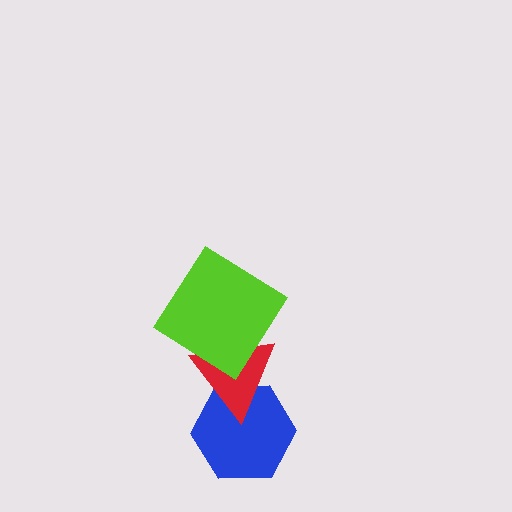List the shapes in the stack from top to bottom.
From top to bottom: the lime diamond, the red triangle, the blue hexagon.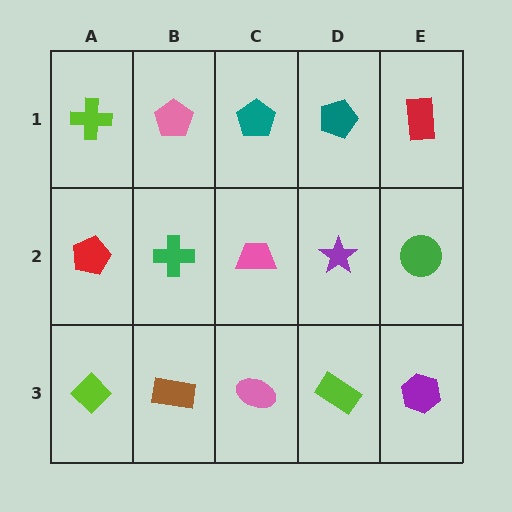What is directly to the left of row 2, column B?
A red pentagon.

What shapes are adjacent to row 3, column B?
A green cross (row 2, column B), a lime diamond (row 3, column A), a pink ellipse (row 3, column C).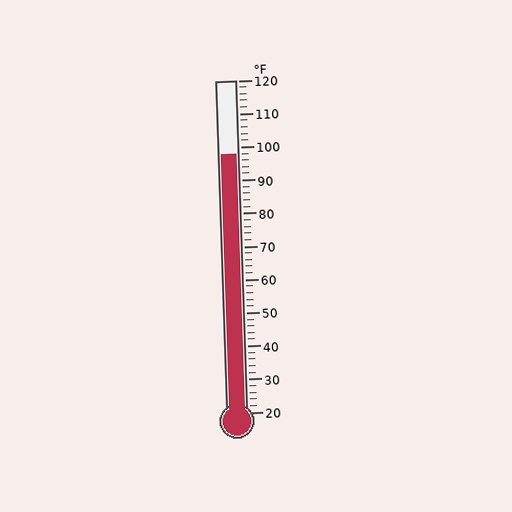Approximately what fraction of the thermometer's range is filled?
The thermometer is filled to approximately 80% of its range.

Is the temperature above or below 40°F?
The temperature is above 40°F.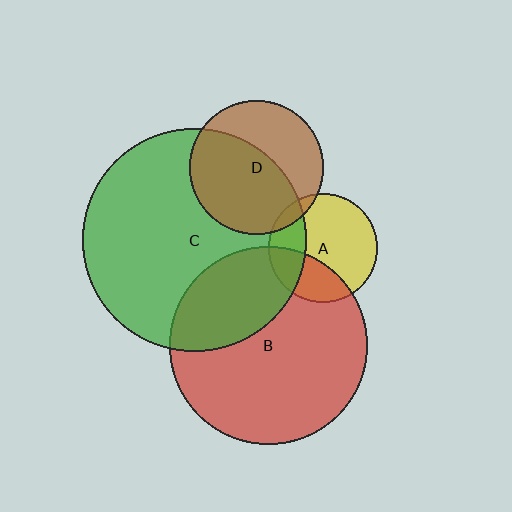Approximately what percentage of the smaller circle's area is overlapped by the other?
Approximately 30%.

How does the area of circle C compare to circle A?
Approximately 4.2 times.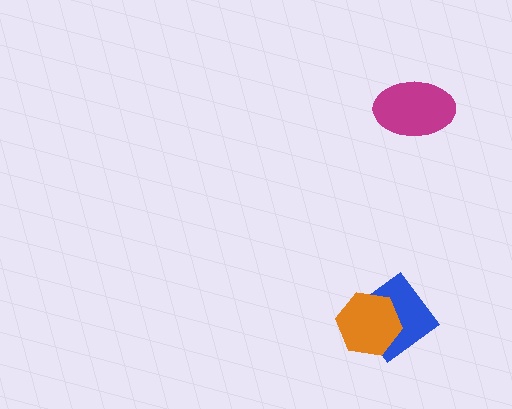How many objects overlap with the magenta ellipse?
0 objects overlap with the magenta ellipse.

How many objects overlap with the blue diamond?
1 object overlaps with the blue diamond.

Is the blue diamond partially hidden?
Yes, it is partially covered by another shape.